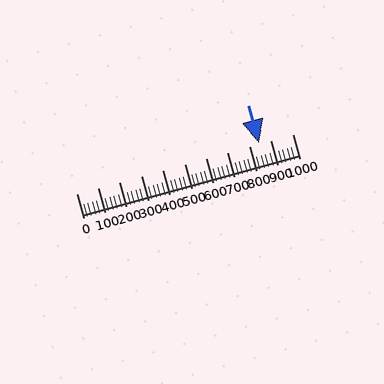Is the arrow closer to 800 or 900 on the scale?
The arrow is closer to 800.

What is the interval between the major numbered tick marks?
The major tick marks are spaced 100 units apart.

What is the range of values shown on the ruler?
The ruler shows values from 0 to 1000.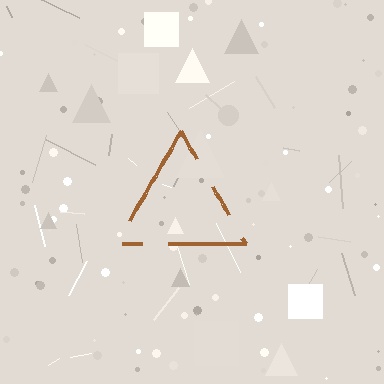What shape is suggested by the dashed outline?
The dashed outline suggests a triangle.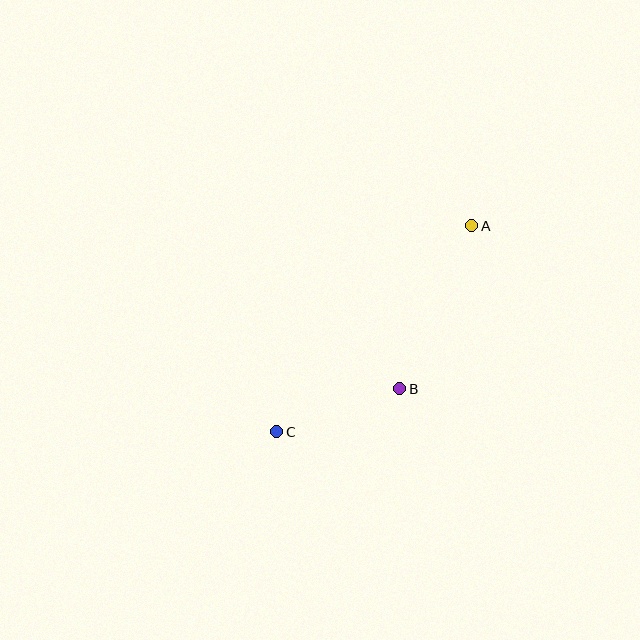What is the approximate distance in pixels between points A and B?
The distance between A and B is approximately 178 pixels.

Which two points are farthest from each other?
Points A and C are farthest from each other.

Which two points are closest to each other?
Points B and C are closest to each other.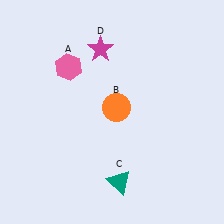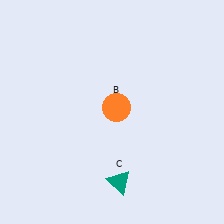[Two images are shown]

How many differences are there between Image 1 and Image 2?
There are 2 differences between the two images.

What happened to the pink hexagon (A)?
The pink hexagon (A) was removed in Image 2. It was in the top-left area of Image 1.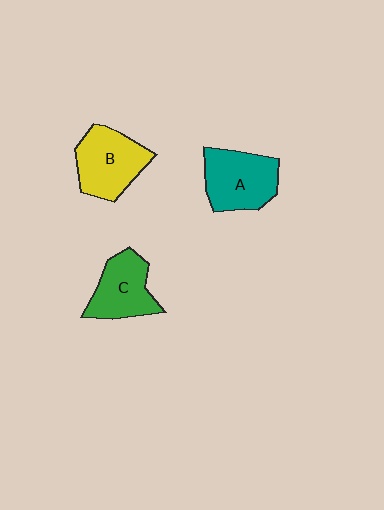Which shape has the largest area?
Shape A (teal).